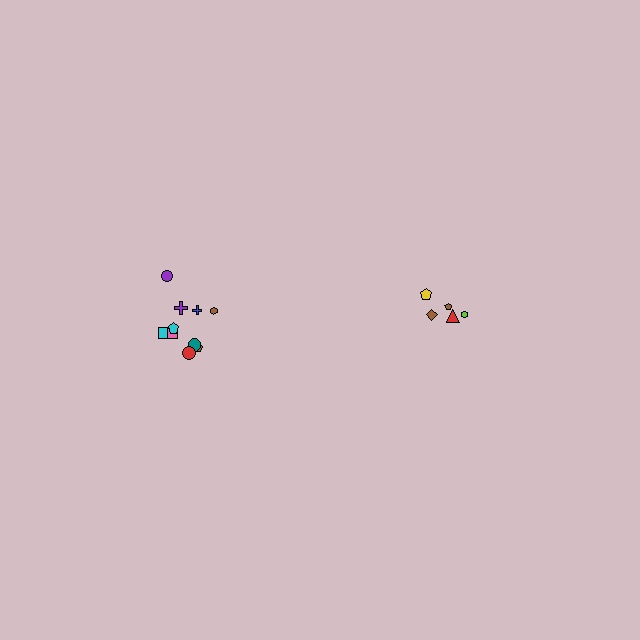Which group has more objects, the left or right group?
The left group.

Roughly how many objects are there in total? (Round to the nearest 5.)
Roughly 15 objects in total.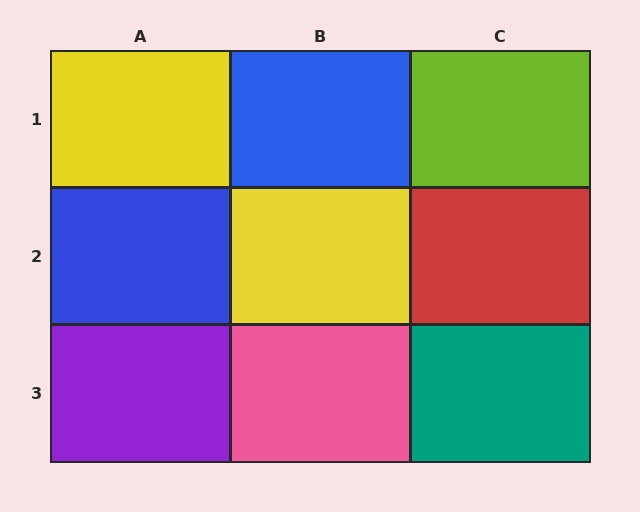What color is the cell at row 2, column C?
Red.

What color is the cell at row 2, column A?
Blue.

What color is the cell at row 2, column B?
Yellow.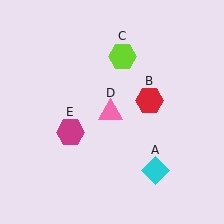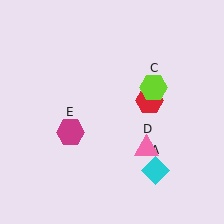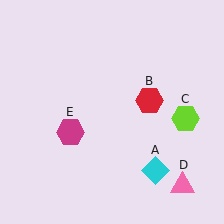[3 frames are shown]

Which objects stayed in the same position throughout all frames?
Cyan diamond (object A) and red hexagon (object B) and magenta hexagon (object E) remained stationary.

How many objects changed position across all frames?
2 objects changed position: lime hexagon (object C), pink triangle (object D).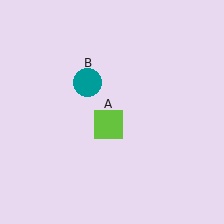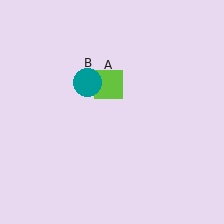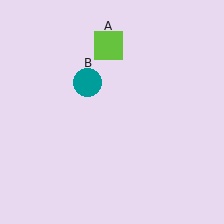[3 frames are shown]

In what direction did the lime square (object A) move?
The lime square (object A) moved up.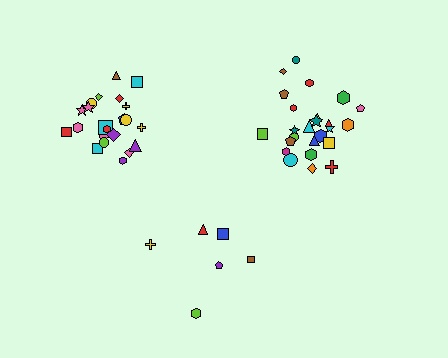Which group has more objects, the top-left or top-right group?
The top-right group.